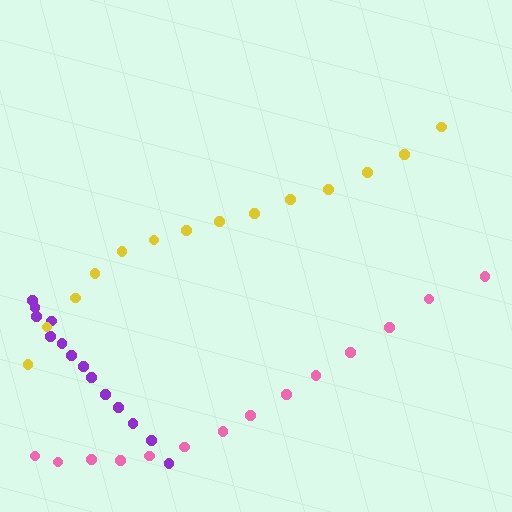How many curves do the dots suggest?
There are 3 distinct paths.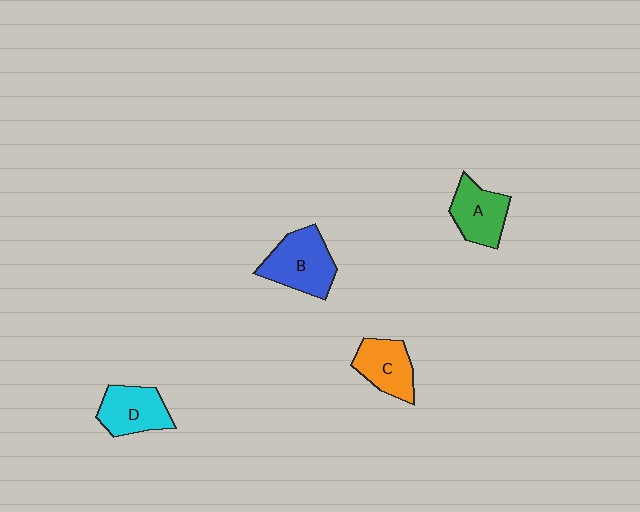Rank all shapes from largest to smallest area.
From largest to smallest: B (blue), D (cyan), A (green), C (orange).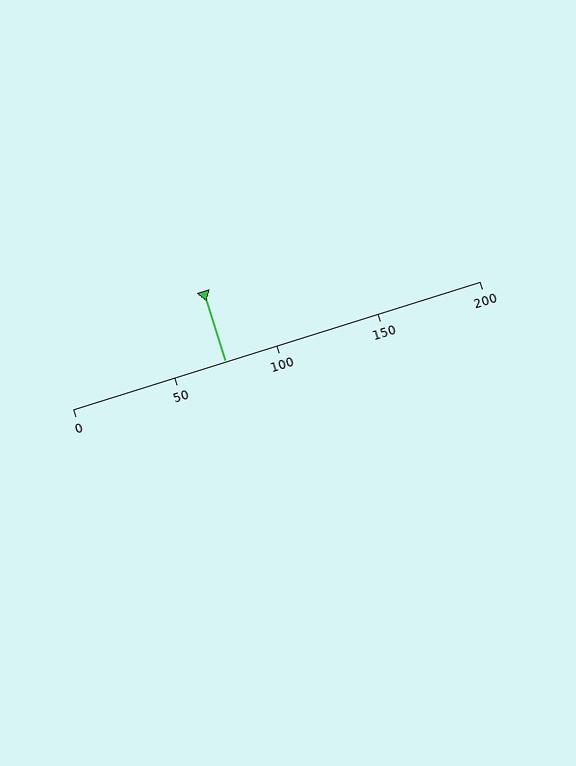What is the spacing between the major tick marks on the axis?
The major ticks are spaced 50 apart.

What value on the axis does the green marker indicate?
The marker indicates approximately 75.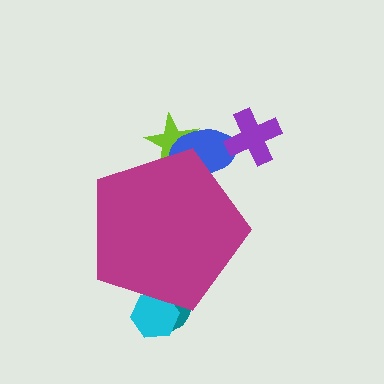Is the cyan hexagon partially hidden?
Yes, the cyan hexagon is partially hidden behind the magenta pentagon.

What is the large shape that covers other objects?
A magenta pentagon.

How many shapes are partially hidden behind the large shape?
4 shapes are partially hidden.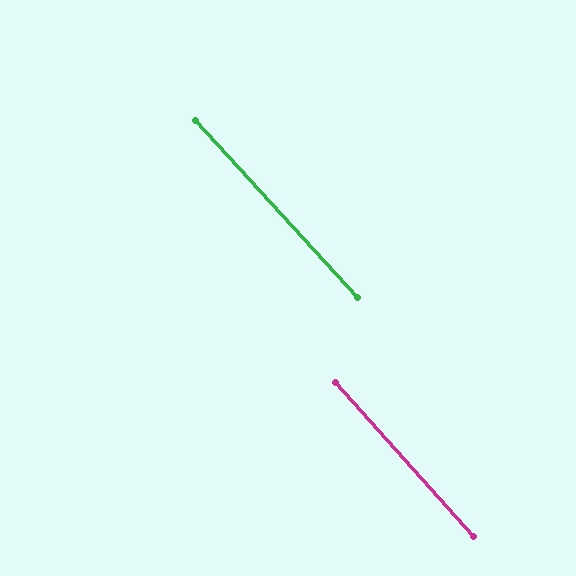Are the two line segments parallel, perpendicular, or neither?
Parallel — their directions differ by only 0.7°.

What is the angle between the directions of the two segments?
Approximately 1 degree.